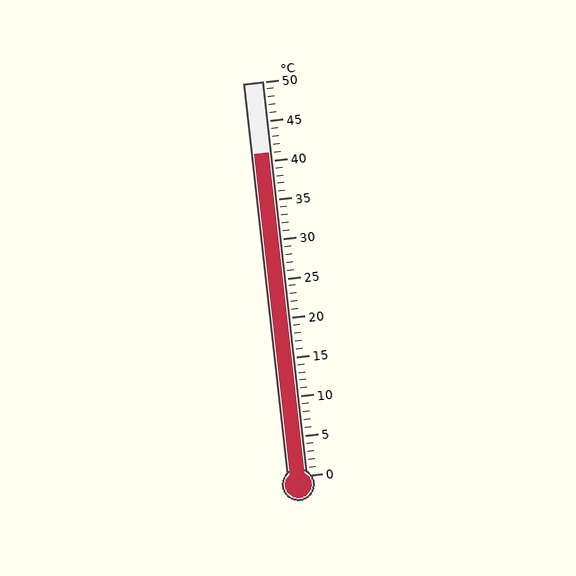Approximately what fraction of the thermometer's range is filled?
The thermometer is filled to approximately 80% of its range.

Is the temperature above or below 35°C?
The temperature is above 35°C.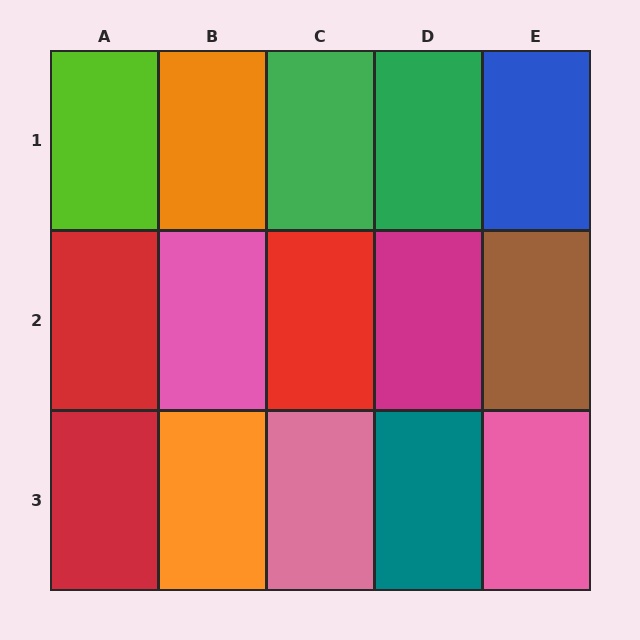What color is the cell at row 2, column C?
Red.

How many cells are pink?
3 cells are pink.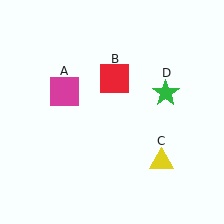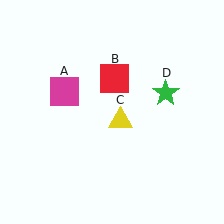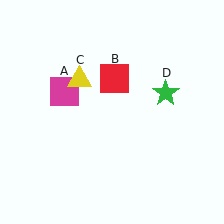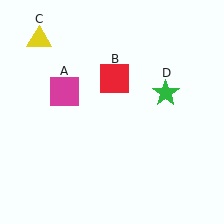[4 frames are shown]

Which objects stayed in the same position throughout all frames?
Magenta square (object A) and red square (object B) and green star (object D) remained stationary.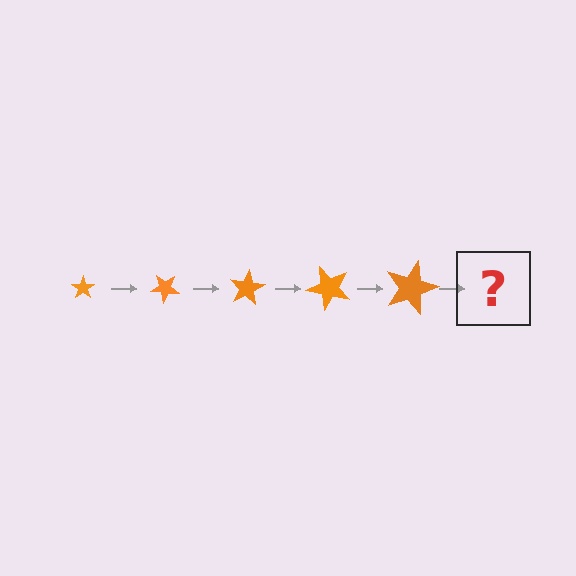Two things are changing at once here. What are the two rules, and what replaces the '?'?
The two rules are that the star grows larger each step and it rotates 40 degrees each step. The '?' should be a star, larger than the previous one and rotated 200 degrees from the start.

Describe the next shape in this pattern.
It should be a star, larger than the previous one and rotated 200 degrees from the start.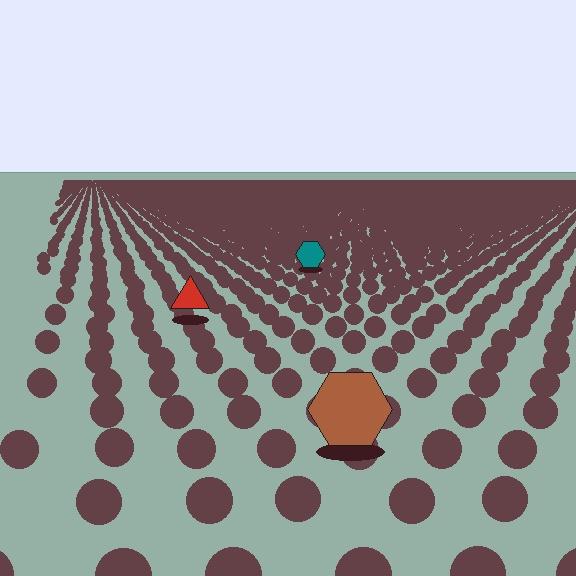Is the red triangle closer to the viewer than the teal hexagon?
Yes. The red triangle is closer — you can tell from the texture gradient: the ground texture is coarser near it.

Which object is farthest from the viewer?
The teal hexagon is farthest from the viewer. It appears smaller and the ground texture around it is denser.